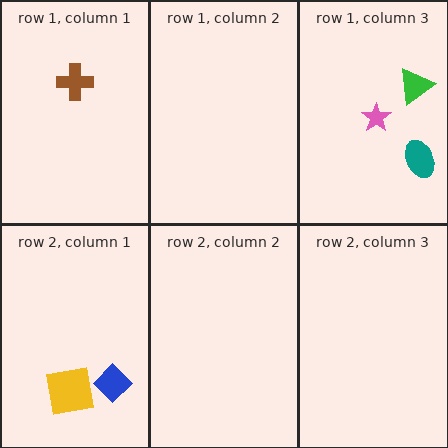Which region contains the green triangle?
The row 1, column 3 region.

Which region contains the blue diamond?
The row 2, column 1 region.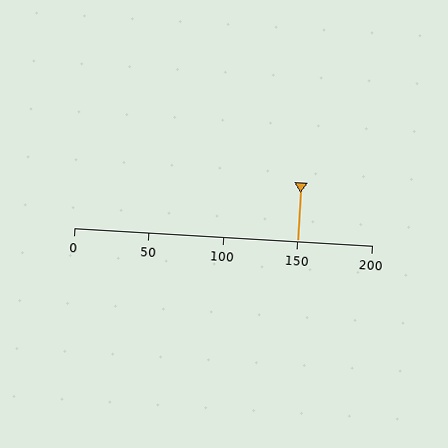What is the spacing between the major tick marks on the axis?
The major ticks are spaced 50 apart.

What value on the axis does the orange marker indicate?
The marker indicates approximately 150.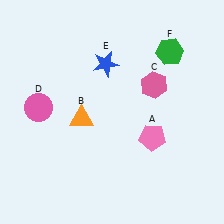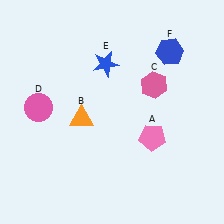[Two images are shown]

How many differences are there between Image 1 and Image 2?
There is 1 difference between the two images.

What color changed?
The hexagon (F) changed from green in Image 1 to blue in Image 2.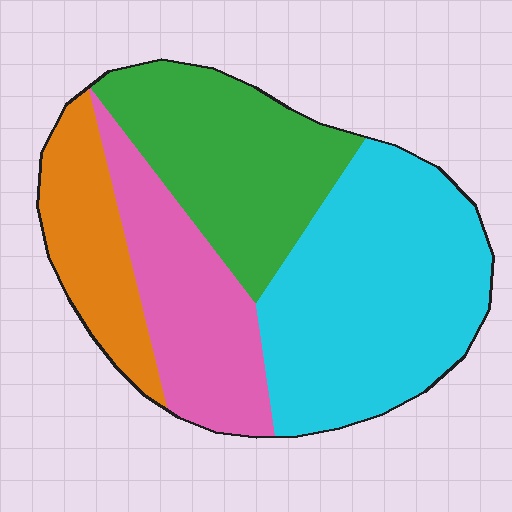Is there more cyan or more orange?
Cyan.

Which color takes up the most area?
Cyan, at roughly 40%.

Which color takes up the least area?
Orange, at roughly 15%.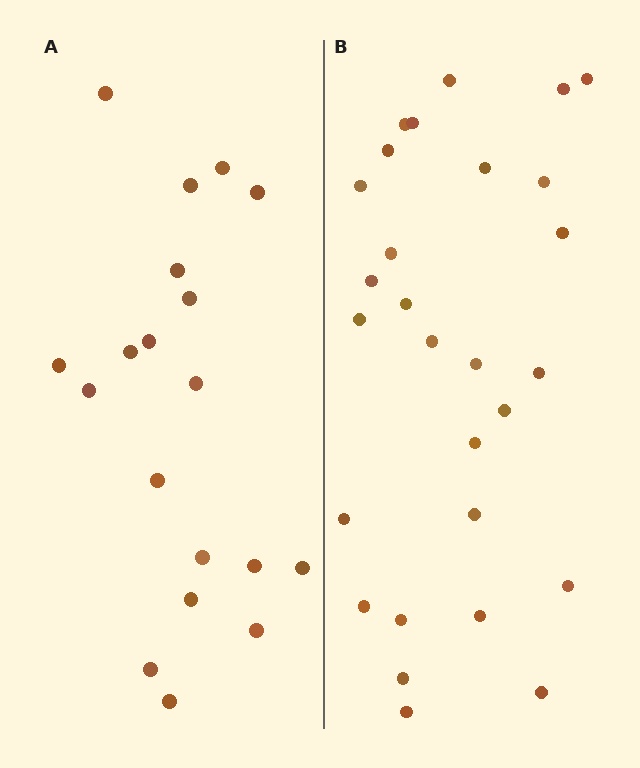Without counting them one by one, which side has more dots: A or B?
Region B (the right region) has more dots.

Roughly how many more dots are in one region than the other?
Region B has roughly 8 or so more dots than region A.